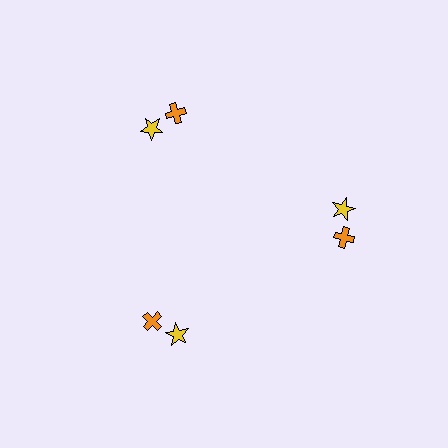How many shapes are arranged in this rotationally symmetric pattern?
There are 6 shapes, arranged in 3 groups of 2.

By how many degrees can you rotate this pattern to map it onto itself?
The pattern maps onto itself every 120 degrees of rotation.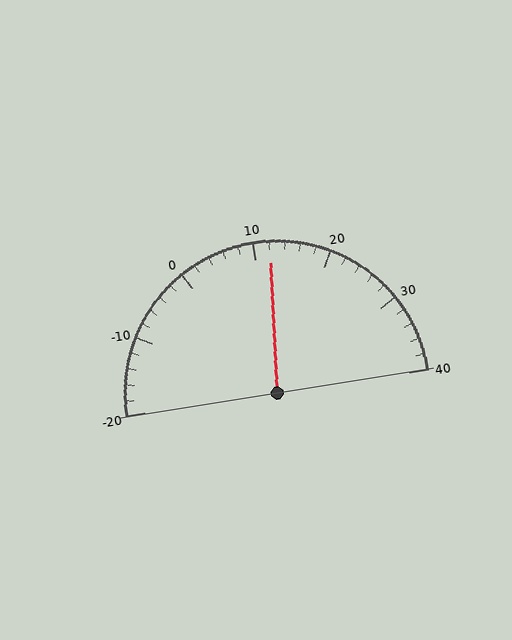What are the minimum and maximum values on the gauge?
The gauge ranges from -20 to 40.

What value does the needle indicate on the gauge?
The needle indicates approximately 12.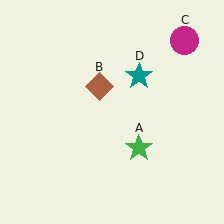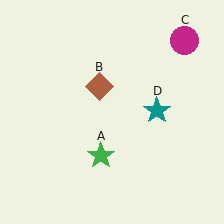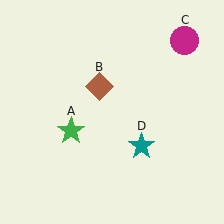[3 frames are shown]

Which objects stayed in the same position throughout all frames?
Brown diamond (object B) and magenta circle (object C) remained stationary.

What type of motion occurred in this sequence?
The green star (object A), teal star (object D) rotated clockwise around the center of the scene.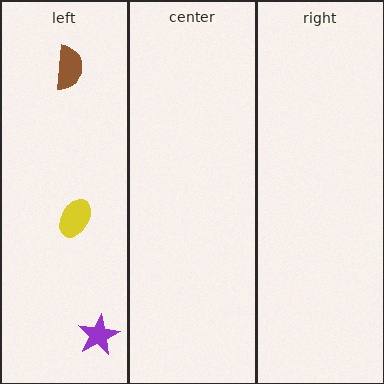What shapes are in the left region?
The yellow ellipse, the purple star, the brown semicircle.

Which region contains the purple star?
The left region.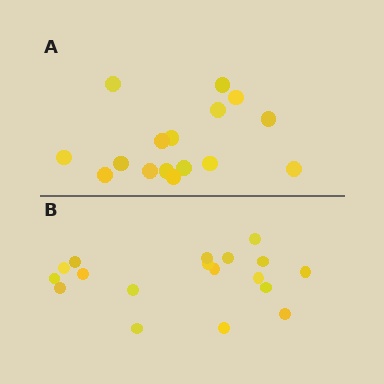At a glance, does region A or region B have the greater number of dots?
Region B (the bottom region) has more dots.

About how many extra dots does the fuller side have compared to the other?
Region B has just a few more — roughly 2 or 3 more dots than region A.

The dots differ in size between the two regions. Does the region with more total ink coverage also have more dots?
No. Region A has more total ink coverage because its dots are larger, but region B actually contains more individual dots. Total area can be misleading — the number of items is what matters here.